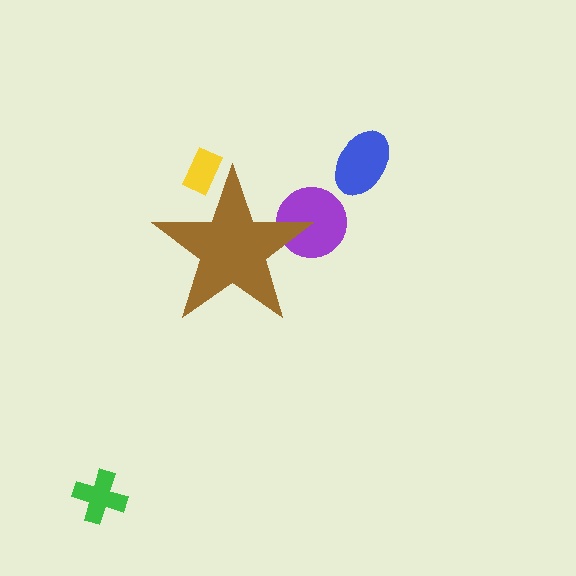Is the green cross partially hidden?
No, the green cross is fully visible.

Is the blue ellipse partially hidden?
No, the blue ellipse is fully visible.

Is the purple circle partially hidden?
Yes, the purple circle is partially hidden behind the brown star.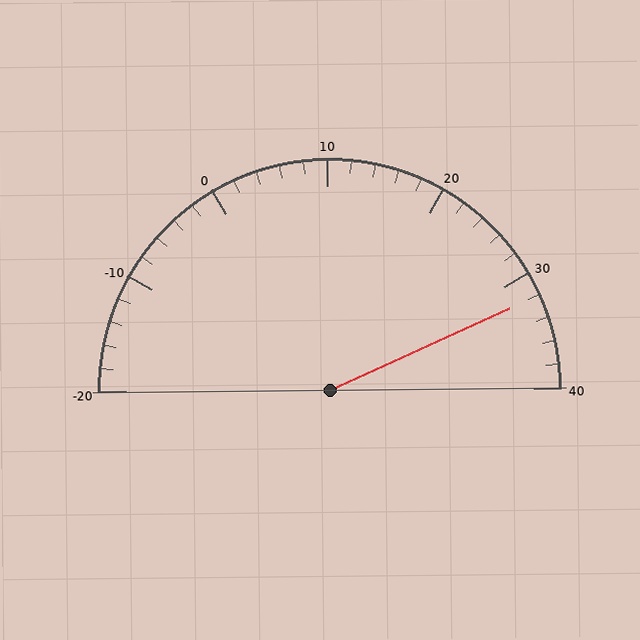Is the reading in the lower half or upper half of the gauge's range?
The reading is in the upper half of the range (-20 to 40).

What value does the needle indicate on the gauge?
The needle indicates approximately 32.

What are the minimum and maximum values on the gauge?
The gauge ranges from -20 to 40.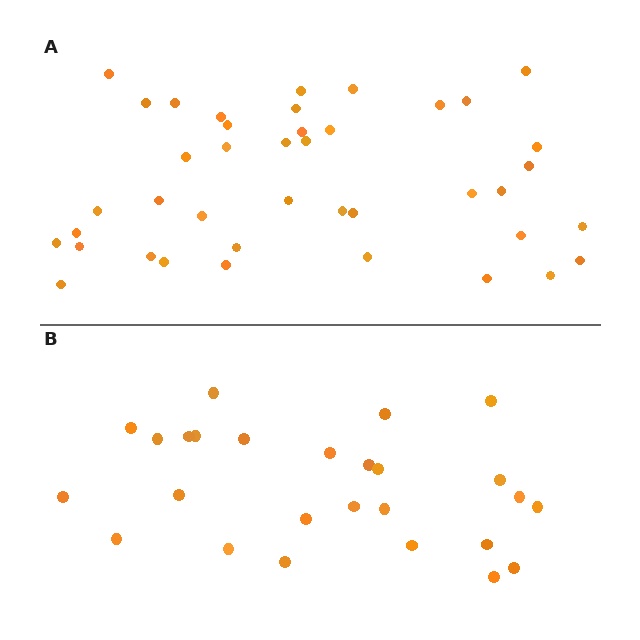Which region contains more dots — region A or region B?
Region A (the top region) has more dots.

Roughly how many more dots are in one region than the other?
Region A has approximately 15 more dots than region B.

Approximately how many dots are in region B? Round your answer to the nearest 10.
About 30 dots. (The exact count is 26, which rounds to 30.)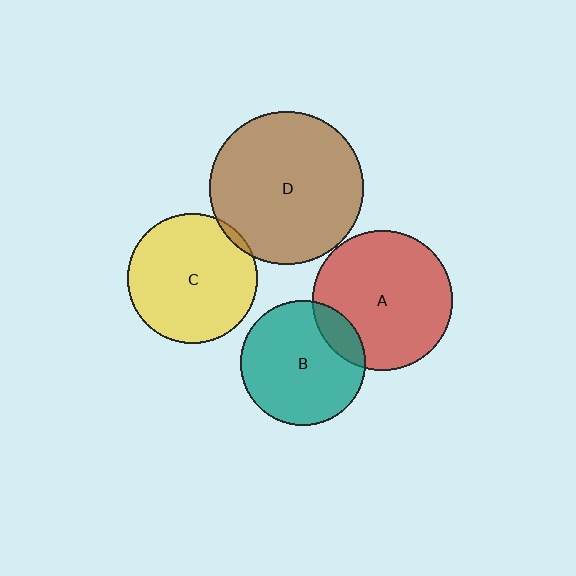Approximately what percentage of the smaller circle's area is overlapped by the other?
Approximately 5%.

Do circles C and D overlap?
Yes.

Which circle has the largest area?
Circle D (brown).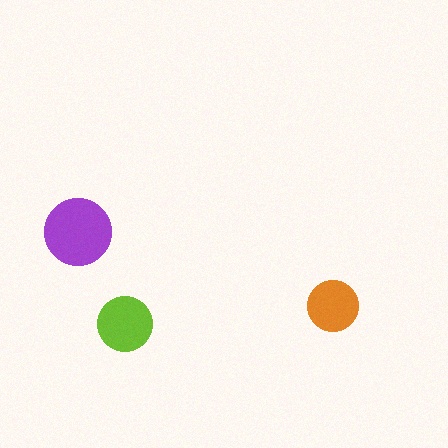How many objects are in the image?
There are 3 objects in the image.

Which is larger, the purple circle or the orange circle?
The purple one.